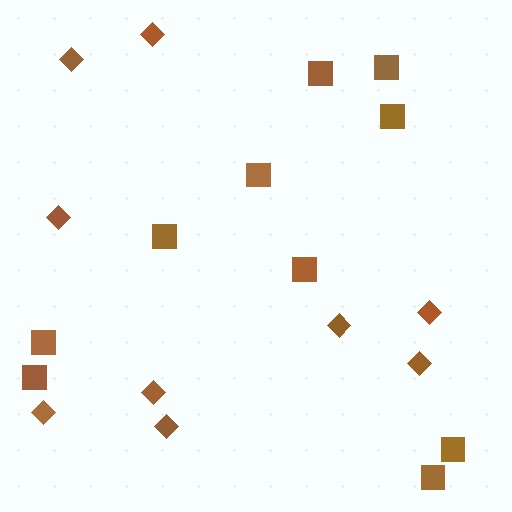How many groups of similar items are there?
There are 2 groups: one group of diamonds (9) and one group of squares (10).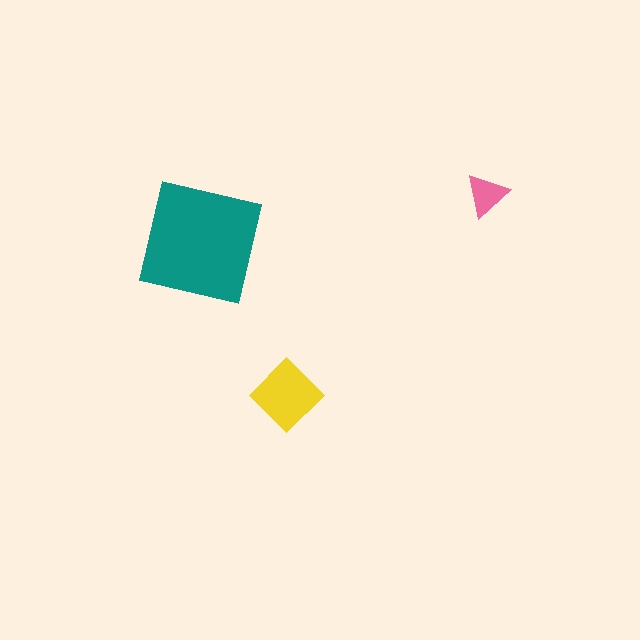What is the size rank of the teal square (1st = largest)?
1st.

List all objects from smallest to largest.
The pink triangle, the yellow diamond, the teal square.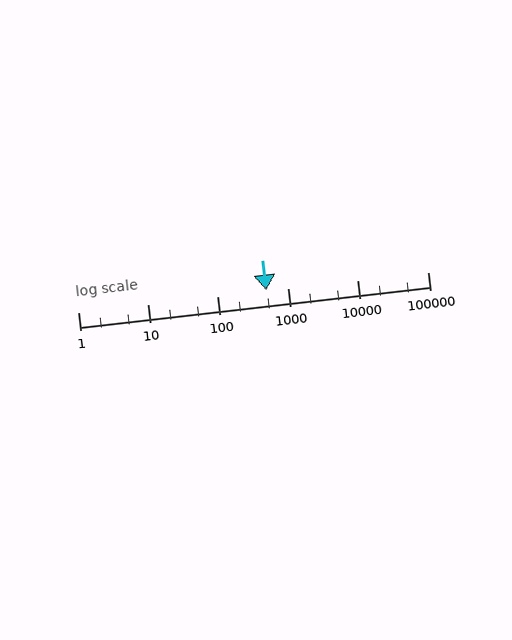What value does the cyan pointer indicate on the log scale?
The pointer indicates approximately 490.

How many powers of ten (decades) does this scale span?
The scale spans 5 decades, from 1 to 100000.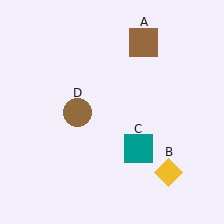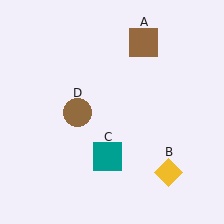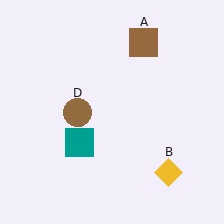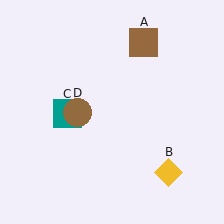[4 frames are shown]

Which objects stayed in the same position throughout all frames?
Brown square (object A) and yellow diamond (object B) and brown circle (object D) remained stationary.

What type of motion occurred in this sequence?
The teal square (object C) rotated clockwise around the center of the scene.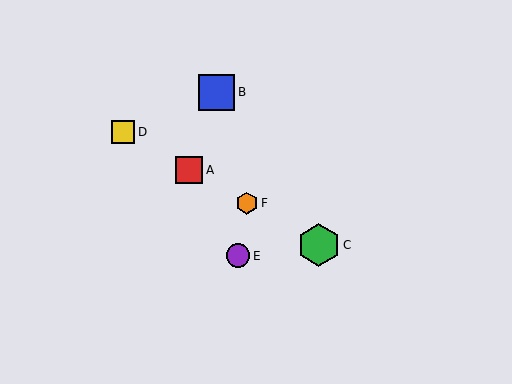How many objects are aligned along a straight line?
4 objects (A, C, D, F) are aligned along a straight line.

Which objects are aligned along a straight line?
Objects A, C, D, F are aligned along a straight line.